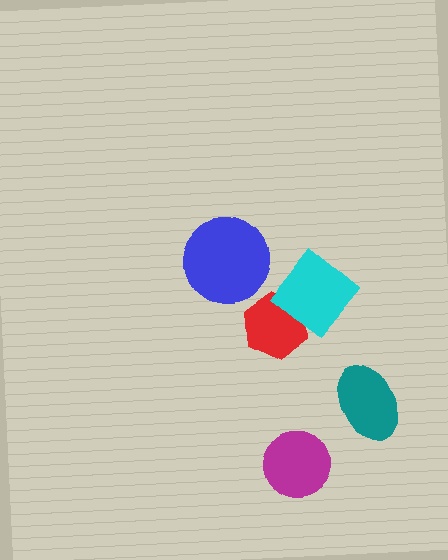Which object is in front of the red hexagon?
The cyan diamond is in front of the red hexagon.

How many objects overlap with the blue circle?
0 objects overlap with the blue circle.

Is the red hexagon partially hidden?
Yes, it is partially covered by another shape.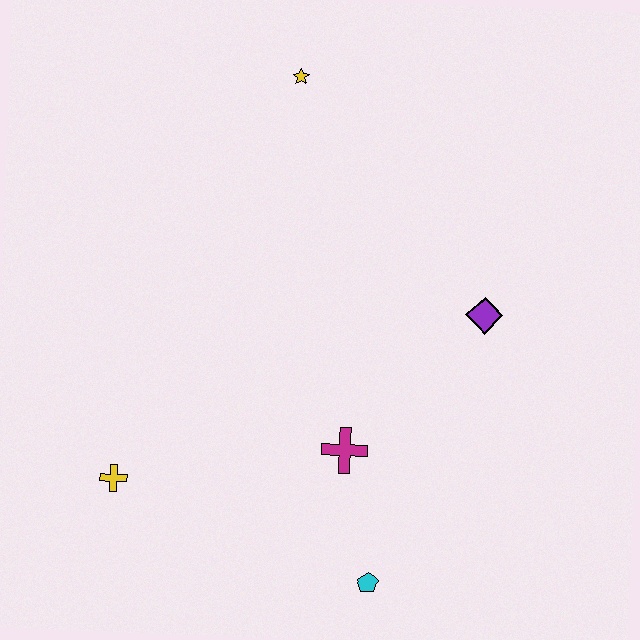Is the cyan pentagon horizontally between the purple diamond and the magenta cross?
Yes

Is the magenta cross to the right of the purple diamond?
No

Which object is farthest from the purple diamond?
The yellow cross is farthest from the purple diamond.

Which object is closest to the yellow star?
The purple diamond is closest to the yellow star.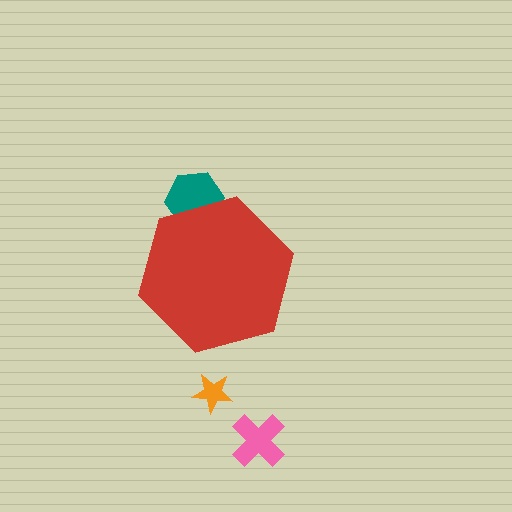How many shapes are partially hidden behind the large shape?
1 shape is partially hidden.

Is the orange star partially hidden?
No, the orange star is fully visible.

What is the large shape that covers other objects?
A red hexagon.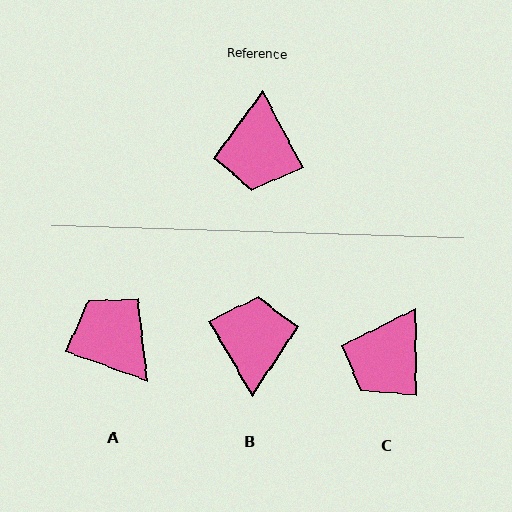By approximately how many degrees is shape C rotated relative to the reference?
Approximately 27 degrees clockwise.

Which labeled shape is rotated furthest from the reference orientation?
B, about 177 degrees away.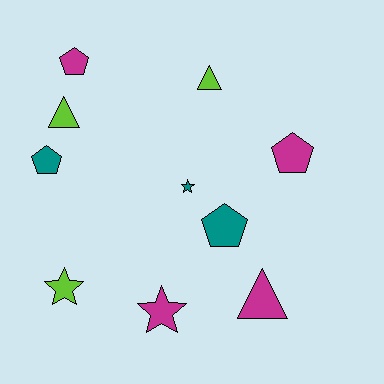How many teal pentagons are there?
There are 2 teal pentagons.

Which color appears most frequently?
Magenta, with 4 objects.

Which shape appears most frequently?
Pentagon, with 4 objects.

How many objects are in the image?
There are 10 objects.